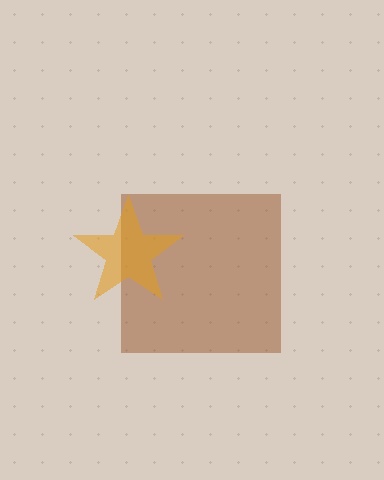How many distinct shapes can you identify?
There are 2 distinct shapes: a brown square, an orange star.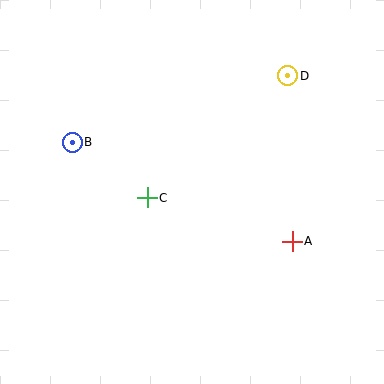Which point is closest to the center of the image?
Point C at (147, 198) is closest to the center.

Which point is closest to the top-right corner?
Point D is closest to the top-right corner.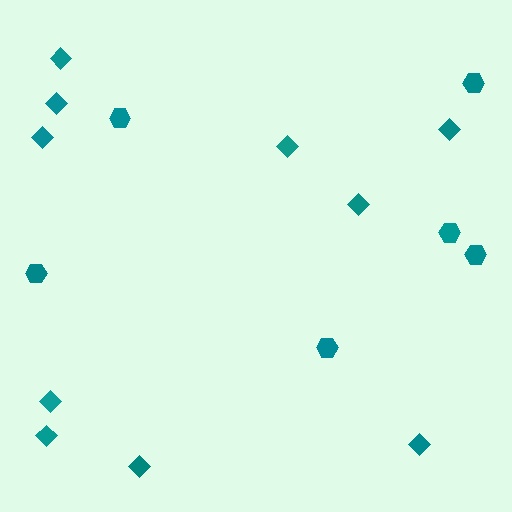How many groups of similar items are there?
There are 2 groups: one group of diamonds (10) and one group of hexagons (6).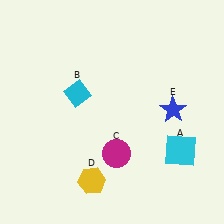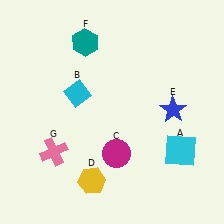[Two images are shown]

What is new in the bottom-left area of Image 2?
A pink cross (G) was added in the bottom-left area of Image 2.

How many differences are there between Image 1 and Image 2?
There are 2 differences between the two images.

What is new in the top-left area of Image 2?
A teal hexagon (F) was added in the top-left area of Image 2.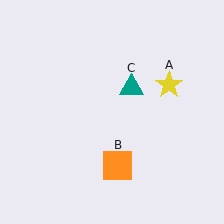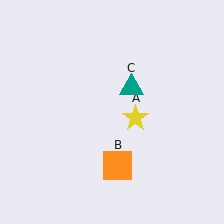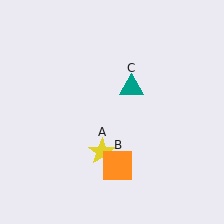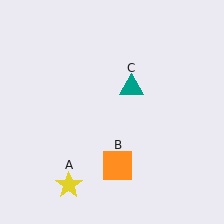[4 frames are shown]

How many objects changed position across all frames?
1 object changed position: yellow star (object A).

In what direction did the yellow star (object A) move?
The yellow star (object A) moved down and to the left.